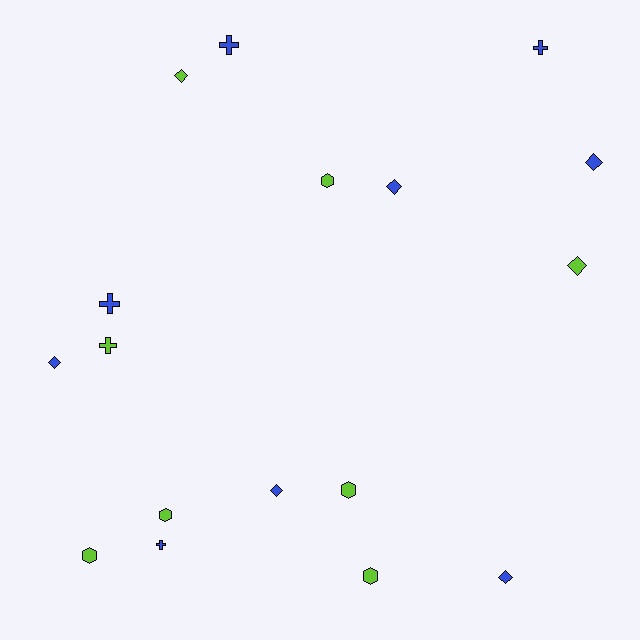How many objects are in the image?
There are 17 objects.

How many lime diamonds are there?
There are 2 lime diamonds.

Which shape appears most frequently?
Diamond, with 7 objects.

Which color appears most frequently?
Blue, with 9 objects.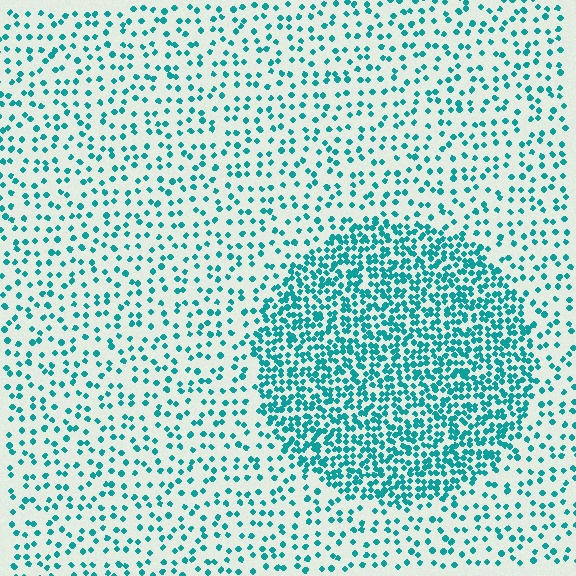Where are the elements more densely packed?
The elements are more densely packed inside the circle boundary.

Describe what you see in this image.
The image contains small teal elements arranged at two different densities. A circle-shaped region is visible where the elements are more densely packed than the surrounding area.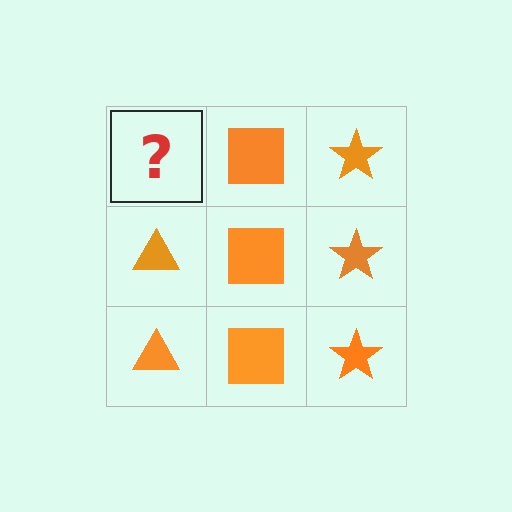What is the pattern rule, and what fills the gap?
The rule is that each column has a consistent shape. The gap should be filled with an orange triangle.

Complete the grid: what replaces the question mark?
The question mark should be replaced with an orange triangle.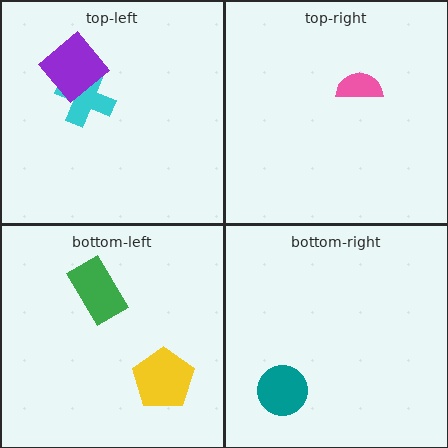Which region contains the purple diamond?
The top-left region.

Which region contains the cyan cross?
The top-left region.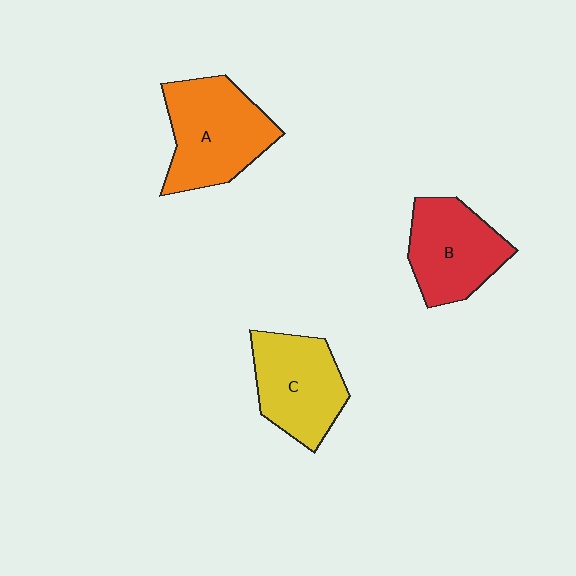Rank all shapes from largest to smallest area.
From largest to smallest: A (orange), C (yellow), B (red).